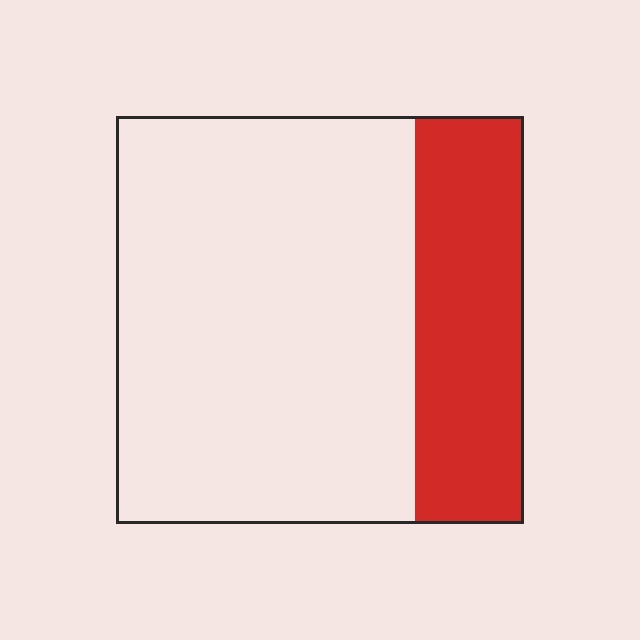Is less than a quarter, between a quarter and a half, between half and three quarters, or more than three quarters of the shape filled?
Between a quarter and a half.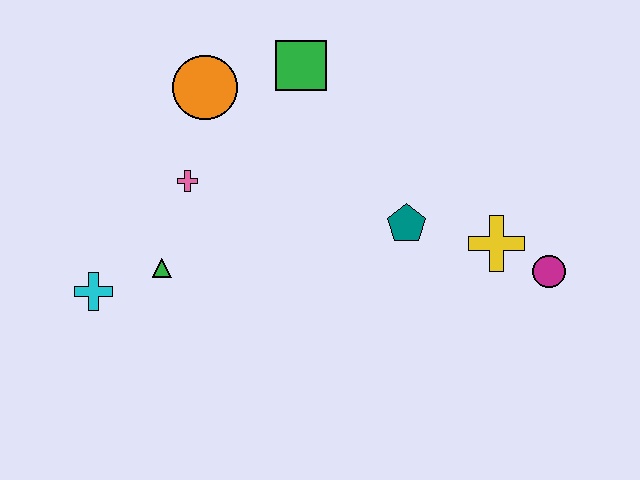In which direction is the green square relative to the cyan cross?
The green square is above the cyan cross.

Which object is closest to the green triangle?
The cyan cross is closest to the green triangle.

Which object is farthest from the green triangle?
The magenta circle is farthest from the green triangle.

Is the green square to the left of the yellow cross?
Yes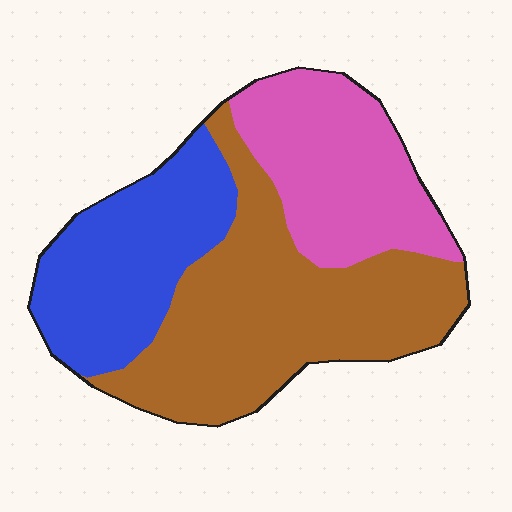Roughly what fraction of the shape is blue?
Blue takes up between a quarter and a half of the shape.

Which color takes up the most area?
Brown, at roughly 45%.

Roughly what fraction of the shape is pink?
Pink takes up about one quarter (1/4) of the shape.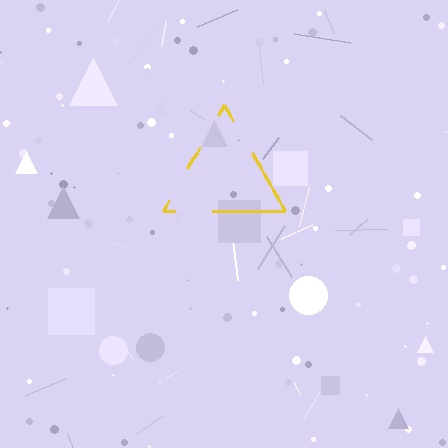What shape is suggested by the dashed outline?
The dashed outline suggests a triangle.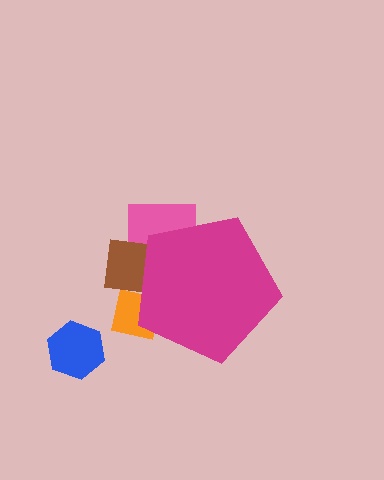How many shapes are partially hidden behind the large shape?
3 shapes are partially hidden.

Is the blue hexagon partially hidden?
No, the blue hexagon is fully visible.